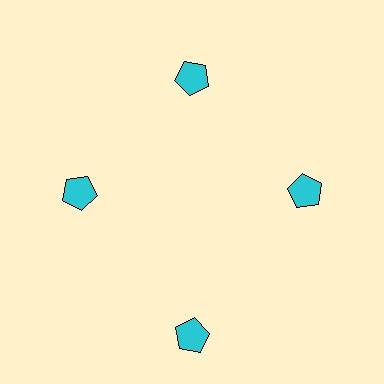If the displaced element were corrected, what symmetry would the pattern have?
It would have 4-fold rotational symmetry — the pattern would map onto itself every 90 degrees.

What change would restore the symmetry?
The symmetry would be restored by moving it inward, back onto the ring so that all 4 pentagons sit at equal angles and equal distance from the center.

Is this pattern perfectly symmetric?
No. The 4 cyan pentagons are arranged in a ring, but one element near the 6 o'clock position is pushed outward from the center, breaking the 4-fold rotational symmetry.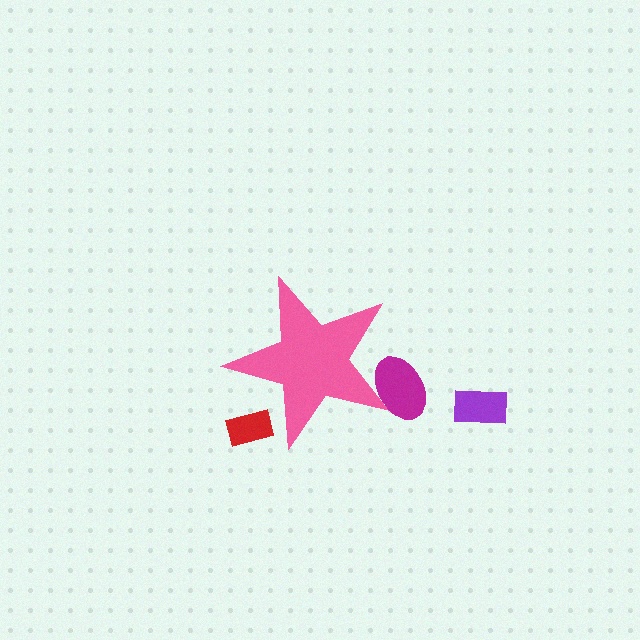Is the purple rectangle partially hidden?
No, the purple rectangle is fully visible.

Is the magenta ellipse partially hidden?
Yes, the magenta ellipse is partially hidden behind the pink star.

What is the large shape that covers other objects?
A pink star.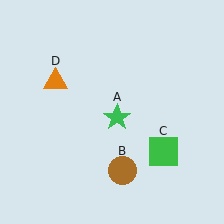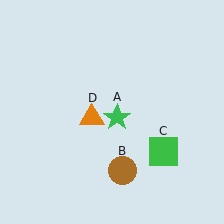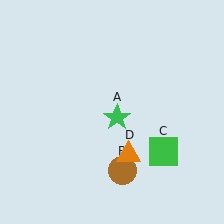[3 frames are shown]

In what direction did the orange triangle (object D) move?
The orange triangle (object D) moved down and to the right.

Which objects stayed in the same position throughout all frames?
Green star (object A) and brown circle (object B) and green square (object C) remained stationary.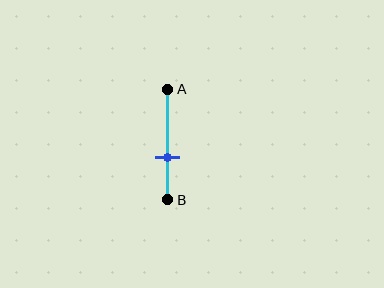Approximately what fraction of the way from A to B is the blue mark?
The blue mark is approximately 60% of the way from A to B.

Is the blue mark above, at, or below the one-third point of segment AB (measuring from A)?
The blue mark is below the one-third point of segment AB.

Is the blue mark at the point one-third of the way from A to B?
No, the mark is at about 60% from A, not at the 33% one-third point.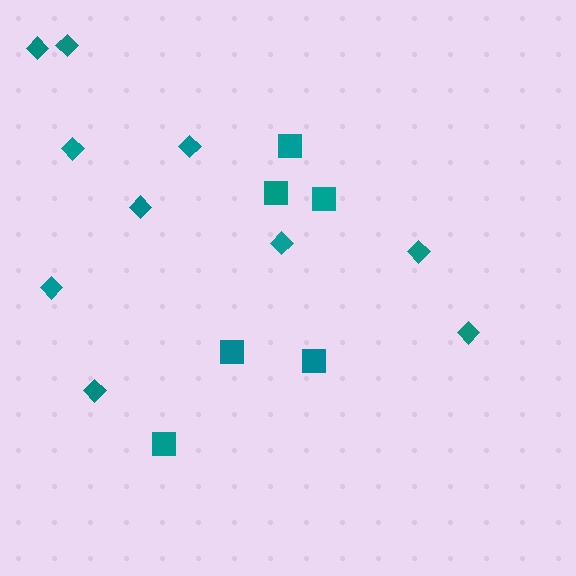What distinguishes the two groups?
There are 2 groups: one group of diamonds (10) and one group of squares (6).